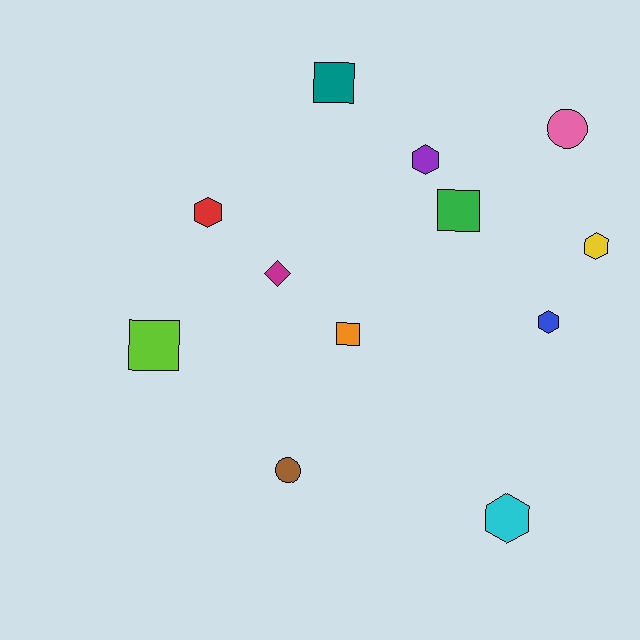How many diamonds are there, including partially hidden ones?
There is 1 diamond.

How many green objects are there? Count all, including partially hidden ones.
There is 1 green object.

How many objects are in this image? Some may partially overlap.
There are 12 objects.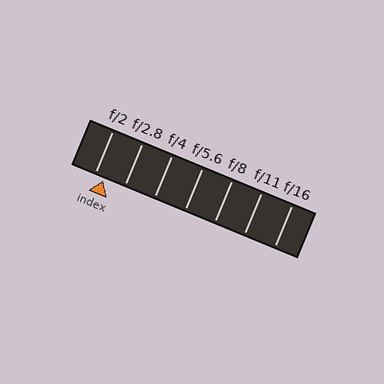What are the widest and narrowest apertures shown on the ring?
The widest aperture shown is f/2 and the narrowest is f/16.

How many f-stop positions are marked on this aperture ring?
There are 7 f-stop positions marked.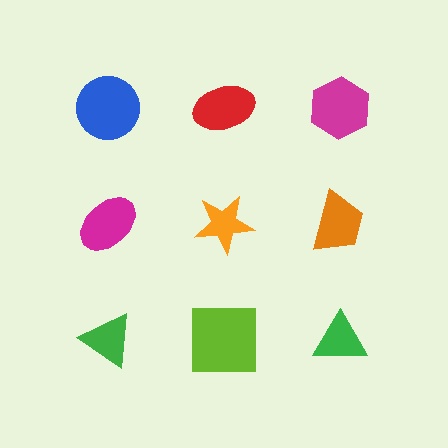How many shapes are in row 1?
3 shapes.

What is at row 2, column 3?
An orange trapezoid.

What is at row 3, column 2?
A lime square.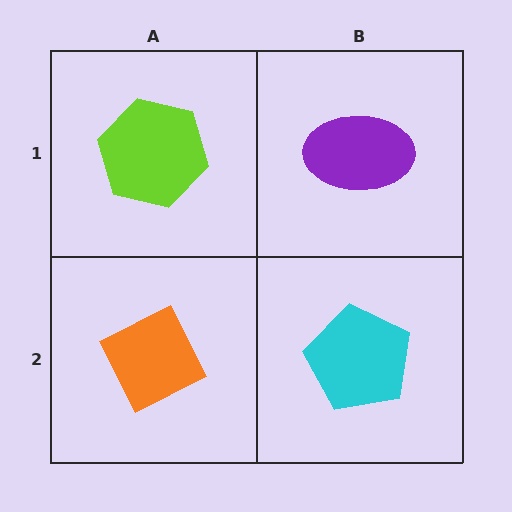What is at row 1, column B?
A purple ellipse.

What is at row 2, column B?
A cyan pentagon.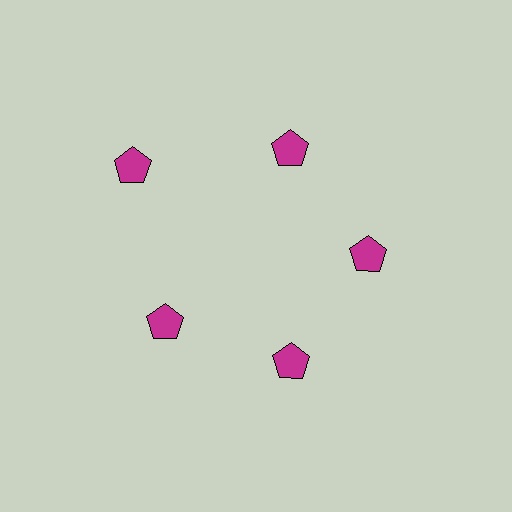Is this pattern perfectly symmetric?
No. The 5 magenta pentagons are arranged in a ring, but one element near the 10 o'clock position is pushed outward from the center, breaking the 5-fold rotational symmetry.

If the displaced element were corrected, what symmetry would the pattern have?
It would have 5-fold rotational symmetry — the pattern would map onto itself every 72 degrees.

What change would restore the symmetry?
The symmetry would be restored by moving it inward, back onto the ring so that all 5 pentagons sit at equal angles and equal distance from the center.